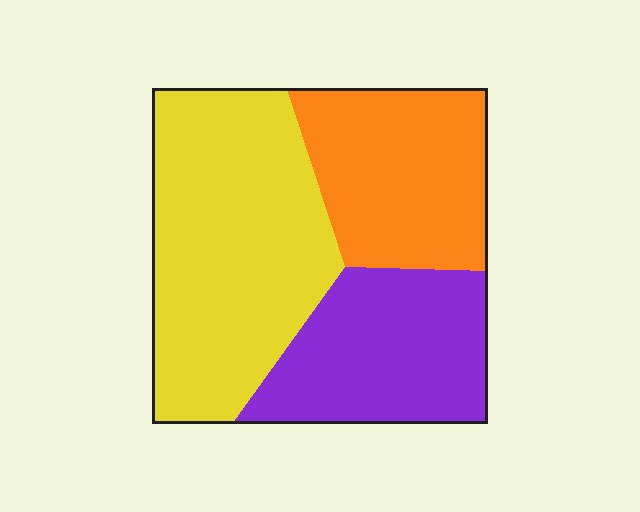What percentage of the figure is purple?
Purple takes up about one quarter (1/4) of the figure.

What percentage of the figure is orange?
Orange takes up about one quarter (1/4) of the figure.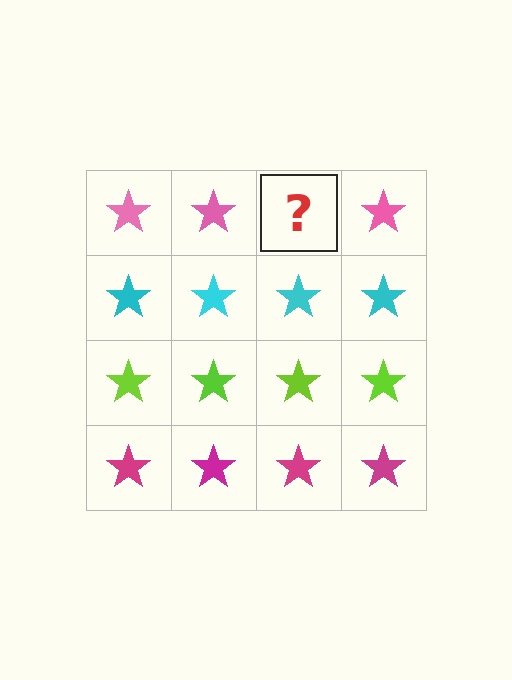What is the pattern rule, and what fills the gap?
The rule is that each row has a consistent color. The gap should be filled with a pink star.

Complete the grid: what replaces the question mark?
The question mark should be replaced with a pink star.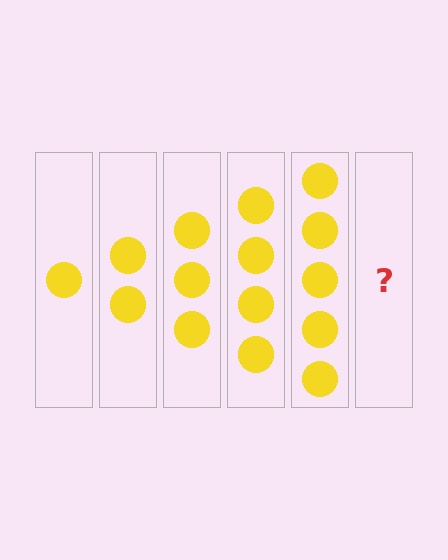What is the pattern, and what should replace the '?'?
The pattern is that each step adds one more circle. The '?' should be 6 circles.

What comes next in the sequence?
The next element should be 6 circles.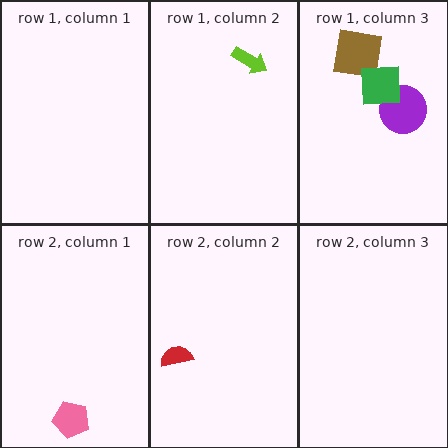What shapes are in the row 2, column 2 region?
The red semicircle.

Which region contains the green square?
The row 1, column 3 region.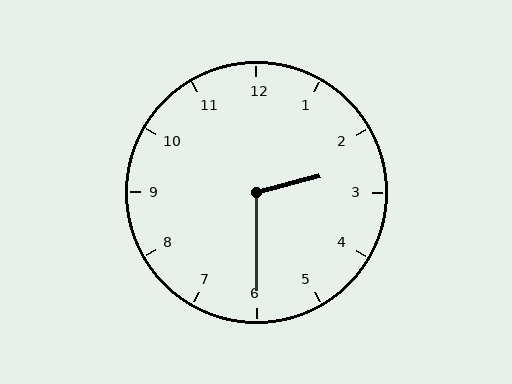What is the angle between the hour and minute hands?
Approximately 105 degrees.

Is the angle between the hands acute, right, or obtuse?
It is obtuse.